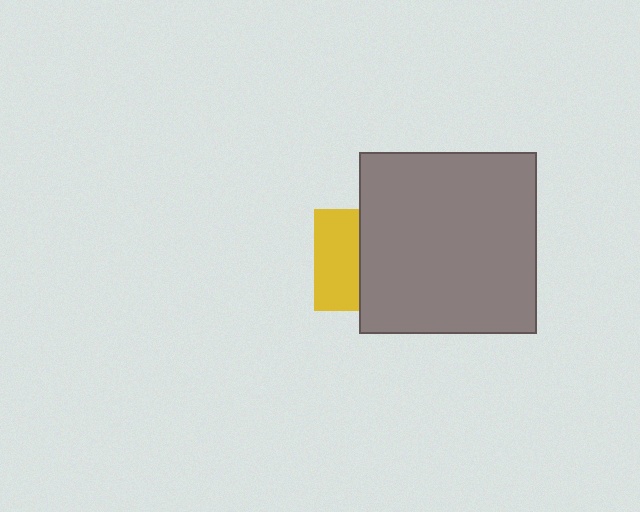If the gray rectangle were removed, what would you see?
You would see the complete yellow square.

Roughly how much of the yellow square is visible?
About half of it is visible (roughly 45%).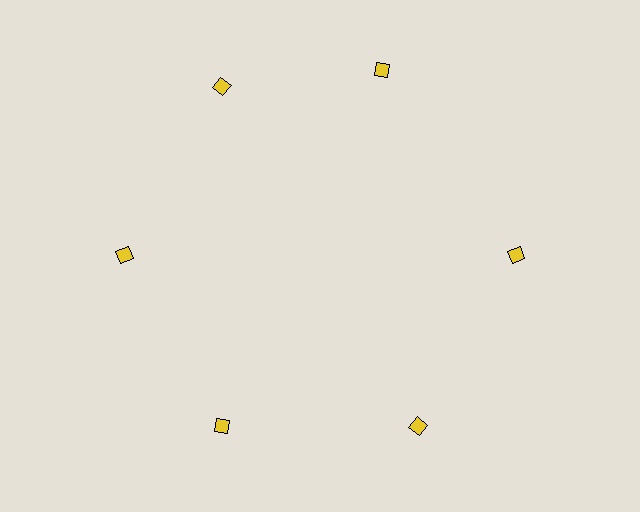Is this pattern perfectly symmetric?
No. The 6 yellow diamonds are arranged in a ring, but one element near the 1 o'clock position is rotated out of alignment along the ring, breaking the 6-fold rotational symmetry.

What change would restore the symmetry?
The symmetry would be restored by rotating it back into even spacing with its neighbors so that all 6 diamonds sit at equal angles and equal distance from the center.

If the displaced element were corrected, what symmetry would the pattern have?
It would have 6-fold rotational symmetry — the pattern would map onto itself every 60 degrees.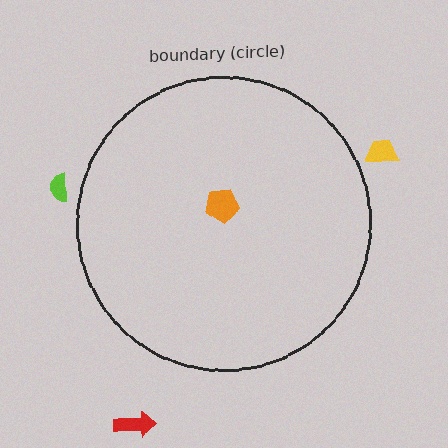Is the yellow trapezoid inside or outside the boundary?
Outside.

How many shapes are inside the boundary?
1 inside, 3 outside.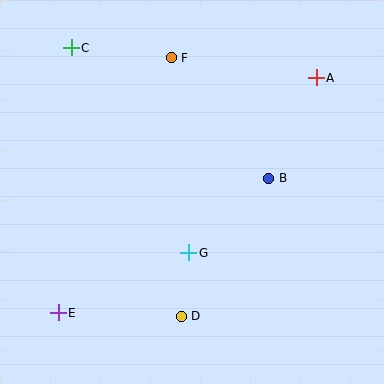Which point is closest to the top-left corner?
Point C is closest to the top-left corner.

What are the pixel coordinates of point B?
Point B is at (269, 178).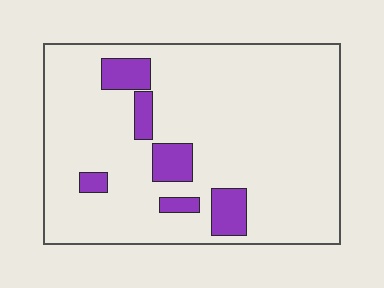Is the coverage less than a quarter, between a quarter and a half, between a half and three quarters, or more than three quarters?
Less than a quarter.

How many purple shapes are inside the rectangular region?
6.